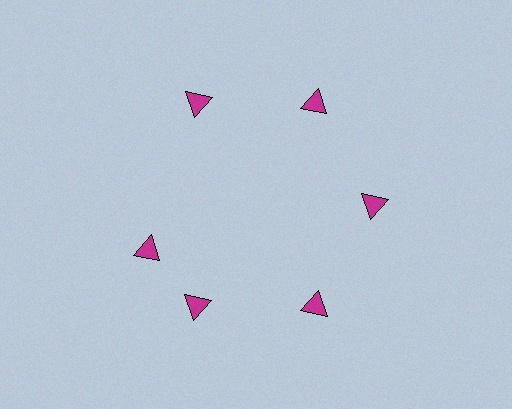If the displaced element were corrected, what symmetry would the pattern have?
It would have 6-fold rotational symmetry — the pattern would map onto itself every 60 degrees.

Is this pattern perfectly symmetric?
No. The 6 magenta triangles are arranged in a ring, but one element near the 9 o'clock position is rotated out of alignment along the ring, breaking the 6-fold rotational symmetry.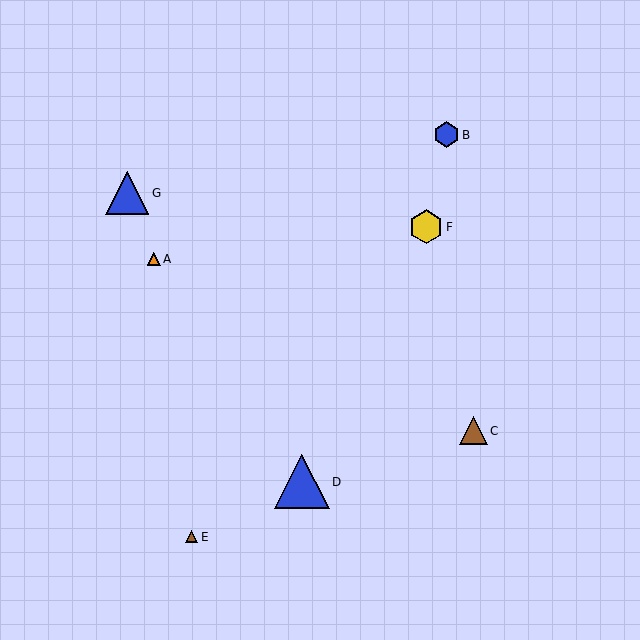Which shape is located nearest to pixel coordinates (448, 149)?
The blue hexagon (labeled B) at (446, 135) is nearest to that location.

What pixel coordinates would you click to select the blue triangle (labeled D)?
Click at (302, 482) to select the blue triangle D.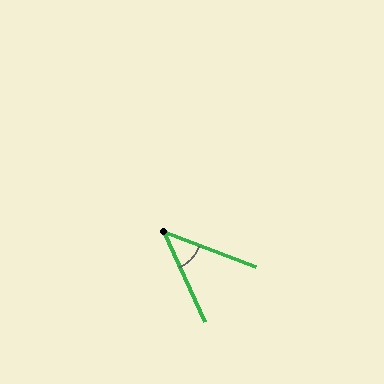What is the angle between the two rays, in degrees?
Approximately 45 degrees.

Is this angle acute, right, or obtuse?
It is acute.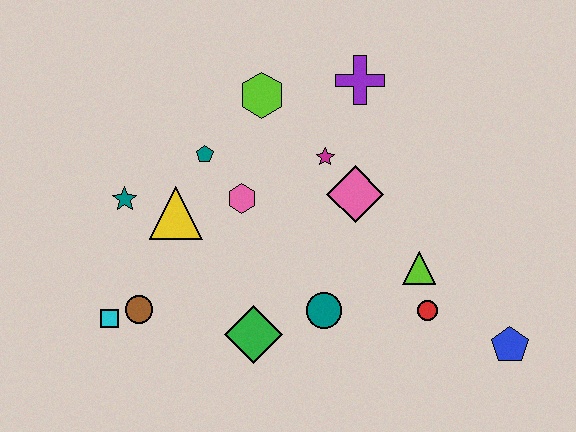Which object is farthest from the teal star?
The blue pentagon is farthest from the teal star.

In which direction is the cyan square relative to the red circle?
The cyan square is to the left of the red circle.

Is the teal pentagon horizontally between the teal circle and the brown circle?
Yes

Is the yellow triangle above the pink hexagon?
No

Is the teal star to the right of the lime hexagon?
No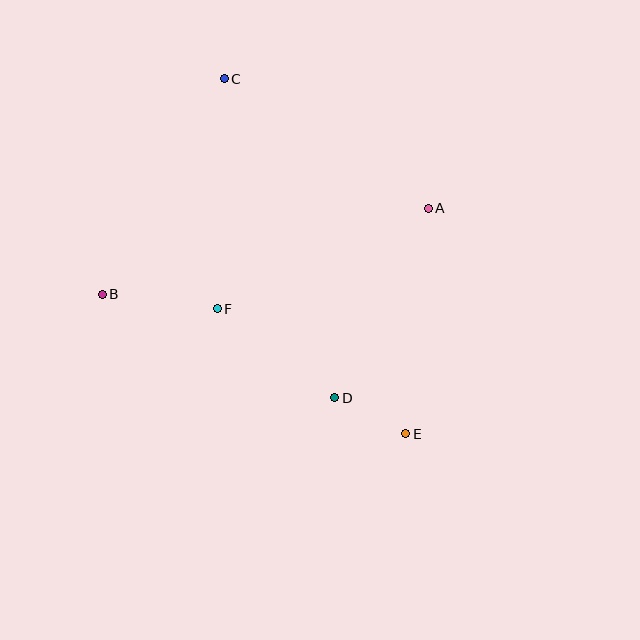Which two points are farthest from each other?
Points C and E are farthest from each other.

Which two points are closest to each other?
Points D and E are closest to each other.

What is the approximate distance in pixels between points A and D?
The distance between A and D is approximately 211 pixels.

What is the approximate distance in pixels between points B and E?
The distance between B and E is approximately 334 pixels.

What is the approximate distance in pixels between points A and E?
The distance between A and E is approximately 226 pixels.